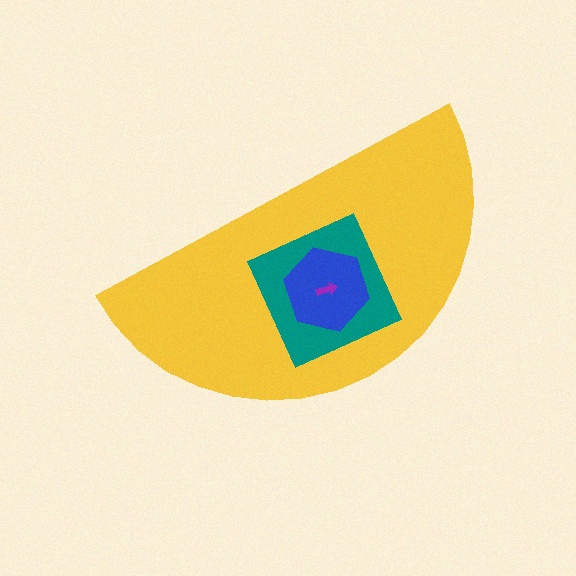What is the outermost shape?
The yellow semicircle.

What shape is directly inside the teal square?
The blue hexagon.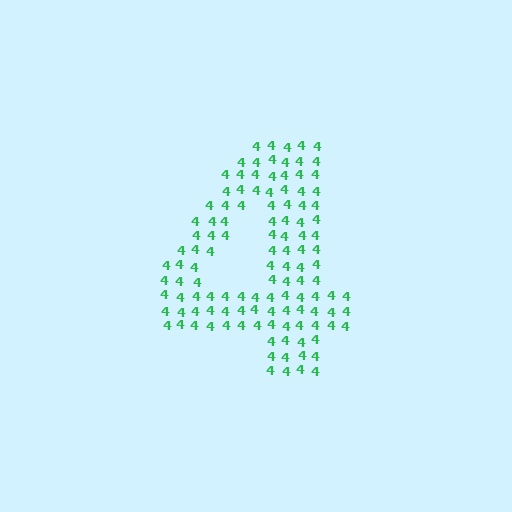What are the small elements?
The small elements are digit 4's.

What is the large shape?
The large shape is the digit 4.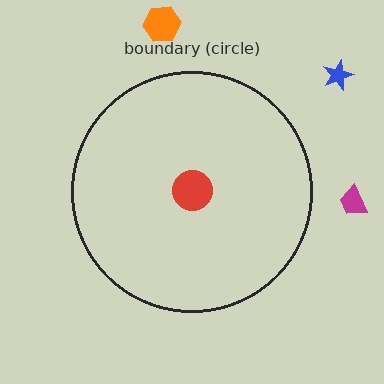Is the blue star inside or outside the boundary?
Outside.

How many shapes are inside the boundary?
1 inside, 3 outside.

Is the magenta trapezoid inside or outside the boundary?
Outside.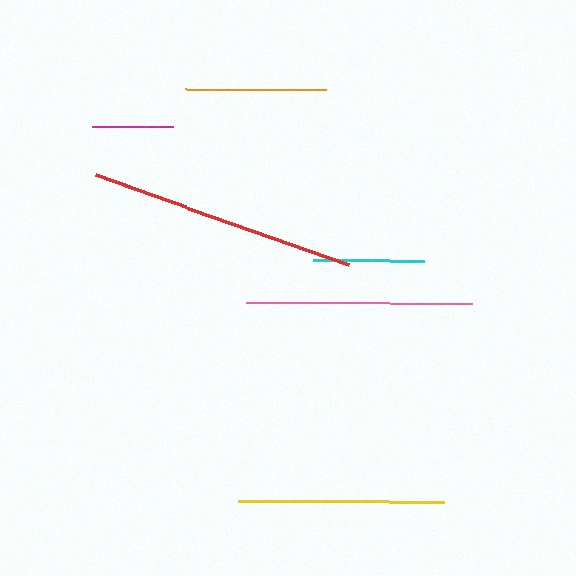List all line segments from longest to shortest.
From longest to shortest: red, pink, yellow, orange, cyan, magenta.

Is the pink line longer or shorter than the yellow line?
The pink line is longer than the yellow line.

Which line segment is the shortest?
The magenta line is the shortest at approximately 81 pixels.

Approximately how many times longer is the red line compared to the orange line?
The red line is approximately 1.9 times the length of the orange line.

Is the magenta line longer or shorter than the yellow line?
The yellow line is longer than the magenta line.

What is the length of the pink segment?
The pink segment is approximately 226 pixels long.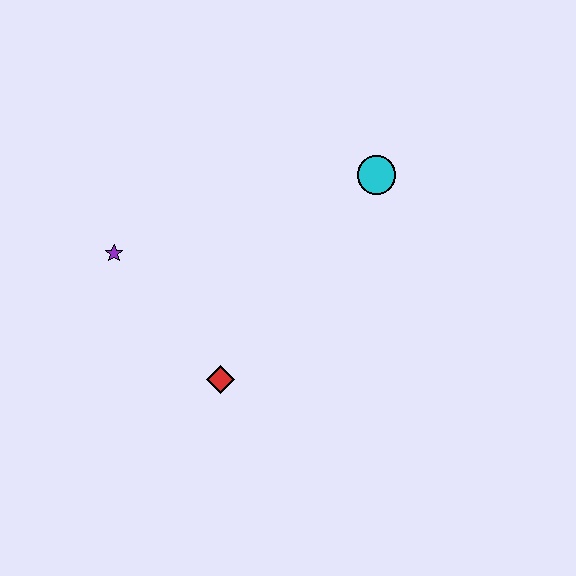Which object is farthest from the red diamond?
The cyan circle is farthest from the red diamond.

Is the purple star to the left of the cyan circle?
Yes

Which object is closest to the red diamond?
The purple star is closest to the red diamond.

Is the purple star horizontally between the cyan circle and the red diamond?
No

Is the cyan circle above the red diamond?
Yes